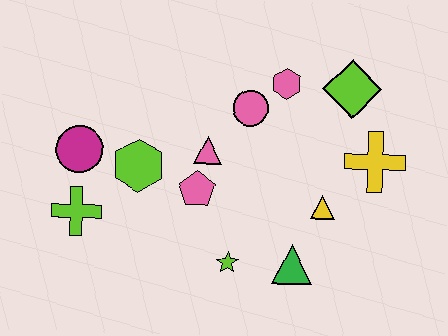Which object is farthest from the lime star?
The lime diamond is farthest from the lime star.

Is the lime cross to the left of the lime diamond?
Yes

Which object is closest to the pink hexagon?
The pink circle is closest to the pink hexagon.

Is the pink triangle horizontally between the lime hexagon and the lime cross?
No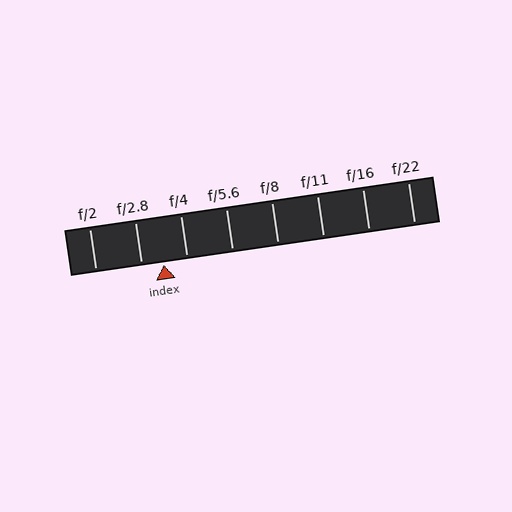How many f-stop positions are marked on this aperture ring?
There are 8 f-stop positions marked.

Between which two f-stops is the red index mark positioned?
The index mark is between f/2.8 and f/4.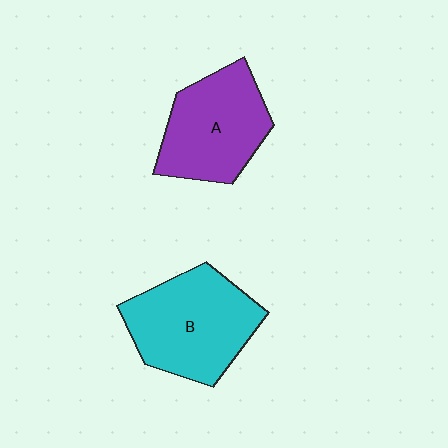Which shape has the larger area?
Shape B (cyan).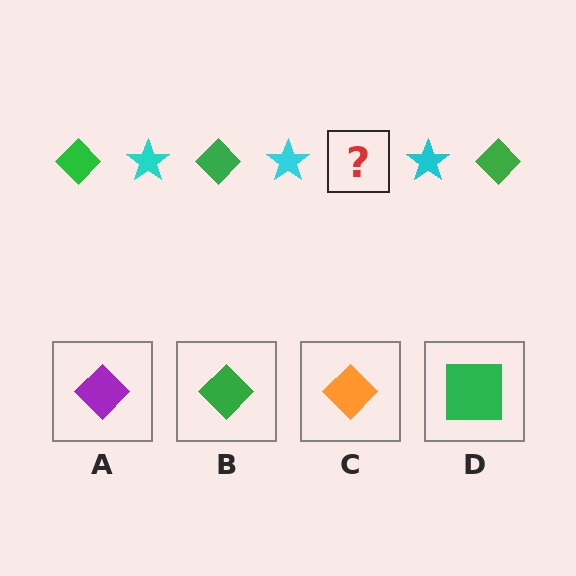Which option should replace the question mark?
Option B.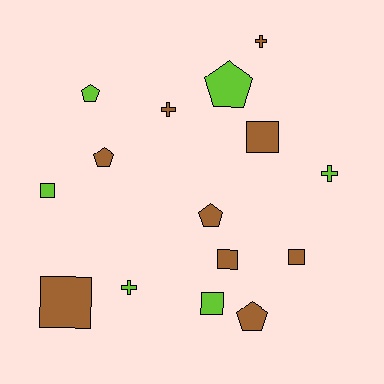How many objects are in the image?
There are 15 objects.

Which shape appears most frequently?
Square, with 6 objects.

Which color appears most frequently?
Brown, with 9 objects.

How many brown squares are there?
There are 4 brown squares.